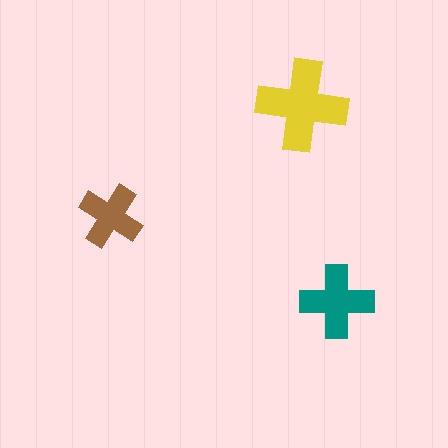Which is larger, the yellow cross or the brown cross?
The yellow one.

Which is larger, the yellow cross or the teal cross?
The yellow one.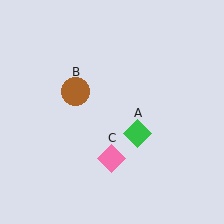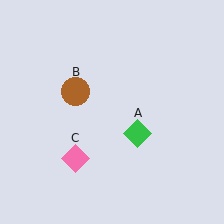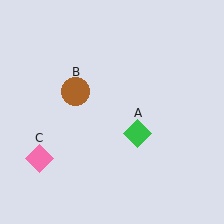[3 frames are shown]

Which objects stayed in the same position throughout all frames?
Green diamond (object A) and brown circle (object B) remained stationary.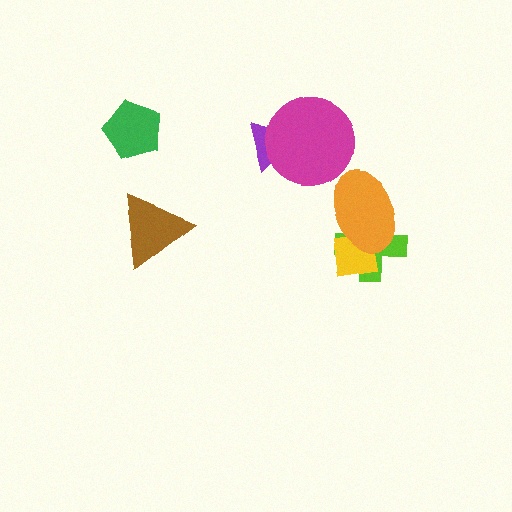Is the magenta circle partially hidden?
No, no other shape covers it.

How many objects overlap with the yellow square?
2 objects overlap with the yellow square.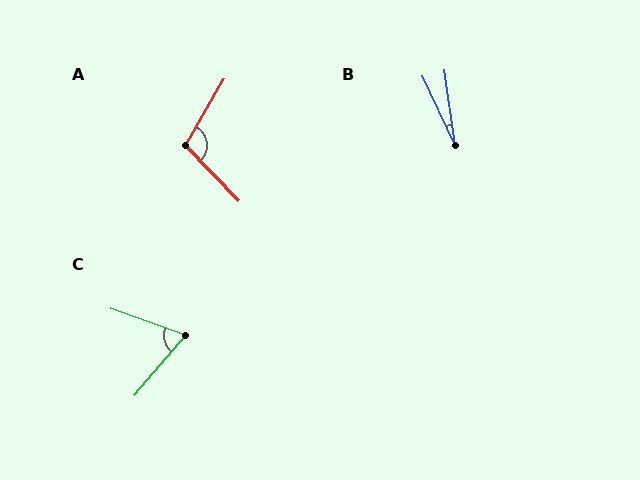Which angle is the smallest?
B, at approximately 17 degrees.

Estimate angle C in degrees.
Approximately 70 degrees.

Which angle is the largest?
A, at approximately 105 degrees.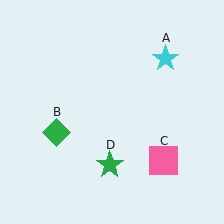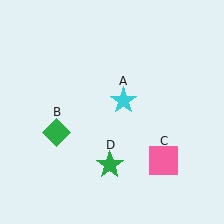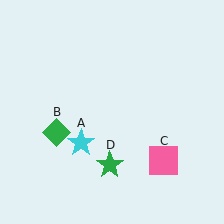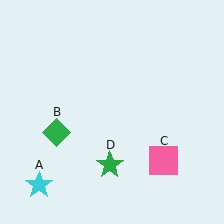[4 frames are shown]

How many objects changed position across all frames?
1 object changed position: cyan star (object A).